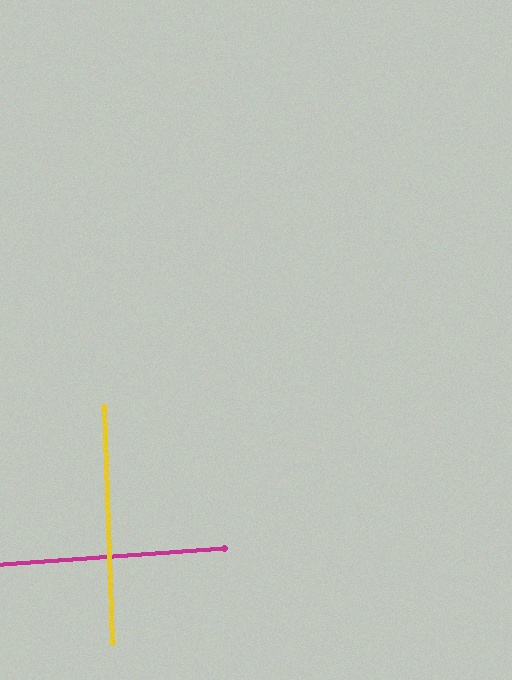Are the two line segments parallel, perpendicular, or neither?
Perpendicular — they meet at approximately 88°.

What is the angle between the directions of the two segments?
Approximately 88 degrees.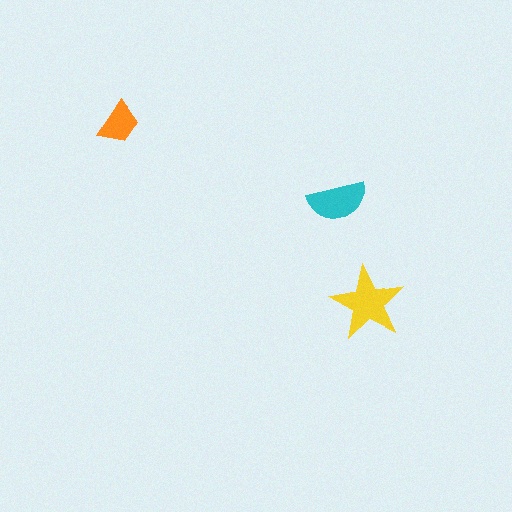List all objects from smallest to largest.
The orange trapezoid, the cyan semicircle, the yellow star.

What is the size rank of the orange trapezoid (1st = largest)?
3rd.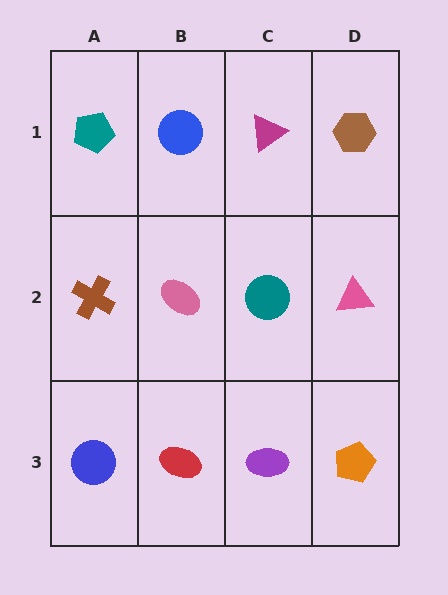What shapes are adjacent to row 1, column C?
A teal circle (row 2, column C), a blue circle (row 1, column B), a brown hexagon (row 1, column D).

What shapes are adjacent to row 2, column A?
A teal pentagon (row 1, column A), a blue circle (row 3, column A), a pink ellipse (row 2, column B).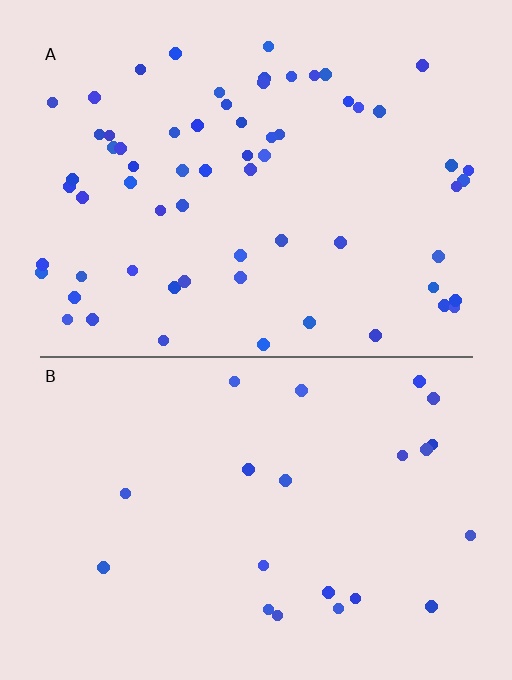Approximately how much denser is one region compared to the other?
Approximately 3.0× — region A over region B.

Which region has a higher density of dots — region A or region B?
A (the top).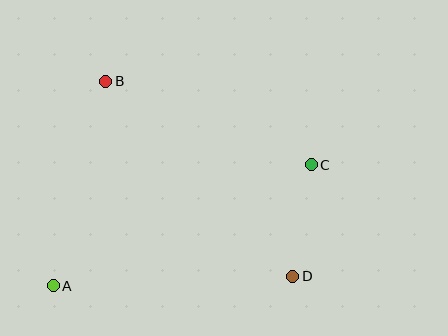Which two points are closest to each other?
Points C and D are closest to each other.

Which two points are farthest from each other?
Points A and C are farthest from each other.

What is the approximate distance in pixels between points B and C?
The distance between B and C is approximately 222 pixels.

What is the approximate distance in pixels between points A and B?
The distance between A and B is approximately 211 pixels.